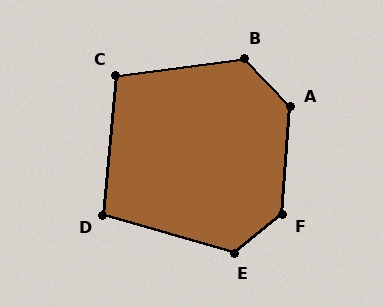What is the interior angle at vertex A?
Approximately 132 degrees (obtuse).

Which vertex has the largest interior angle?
F, at approximately 134 degrees.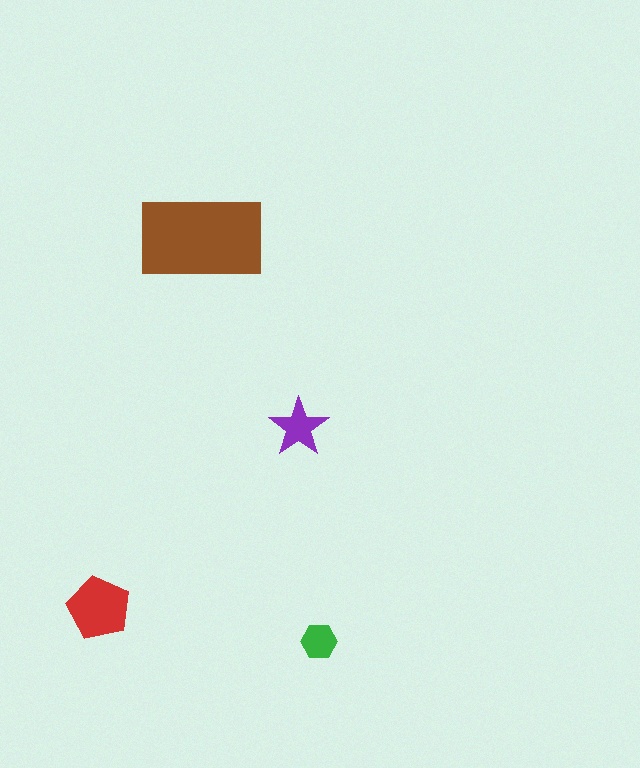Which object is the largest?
The brown rectangle.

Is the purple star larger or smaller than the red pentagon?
Smaller.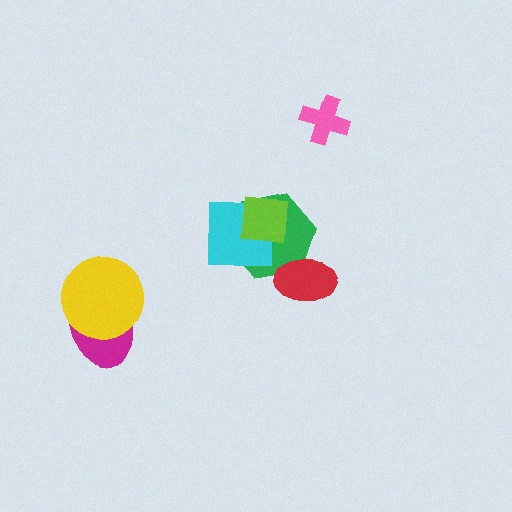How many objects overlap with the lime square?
2 objects overlap with the lime square.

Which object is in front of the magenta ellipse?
The yellow circle is in front of the magenta ellipse.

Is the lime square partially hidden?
No, no other shape covers it.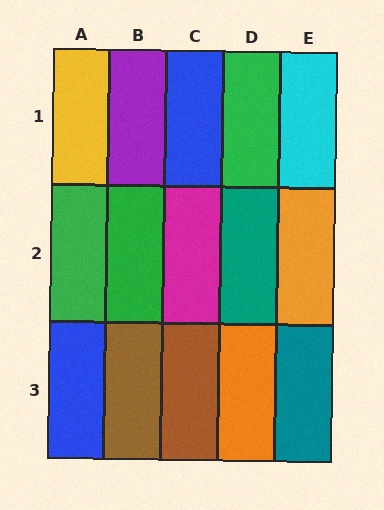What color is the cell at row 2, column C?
Magenta.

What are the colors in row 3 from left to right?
Blue, brown, brown, orange, teal.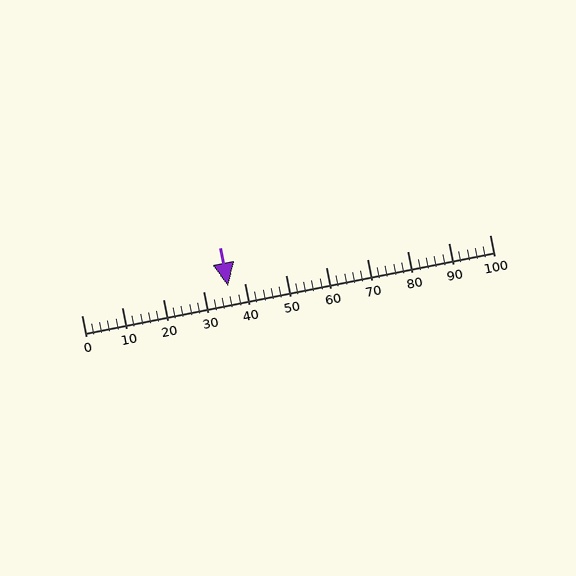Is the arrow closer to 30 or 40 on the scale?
The arrow is closer to 40.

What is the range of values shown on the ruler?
The ruler shows values from 0 to 100.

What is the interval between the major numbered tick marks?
The major tick marks are spaced 10 units apart.